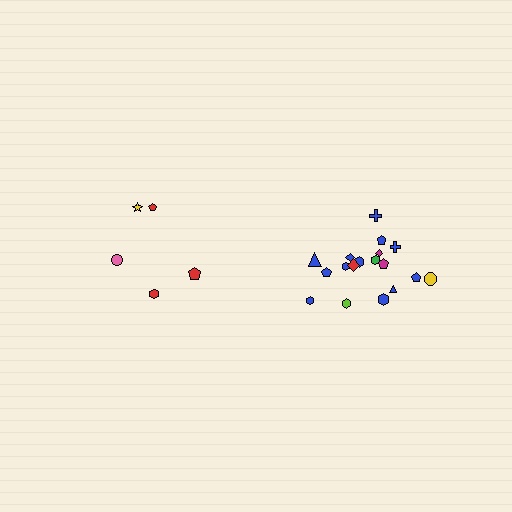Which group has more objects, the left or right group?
The right group.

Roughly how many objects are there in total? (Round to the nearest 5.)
Roughly 25 objects in total.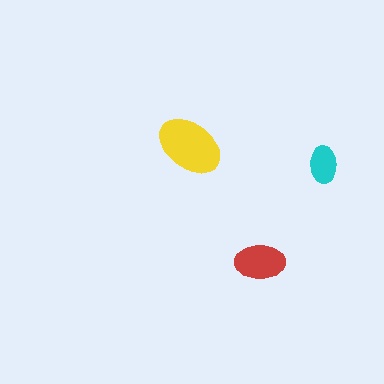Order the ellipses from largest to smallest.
the yellow one, the red one, the cyan one.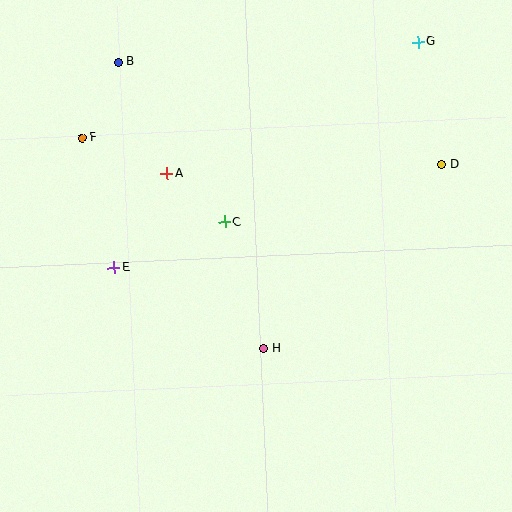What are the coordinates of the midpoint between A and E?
The midpoint between A and E is at (141, 221).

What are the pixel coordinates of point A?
Point A is at (167, 174).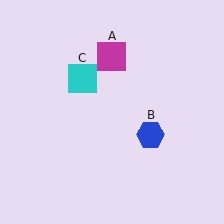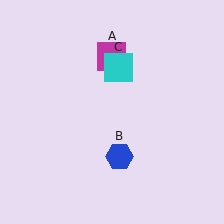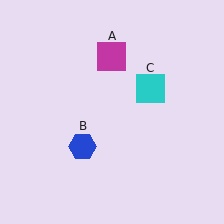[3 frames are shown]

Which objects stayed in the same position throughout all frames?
Magenta square (object A) remained stationary.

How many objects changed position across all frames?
2 objects changed position: blue hexagon (object B), cyan square (object C).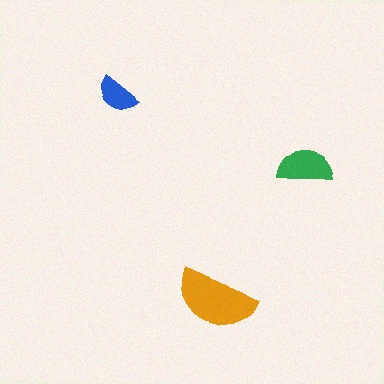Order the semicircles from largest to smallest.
the orange one, the green one, the blue one.